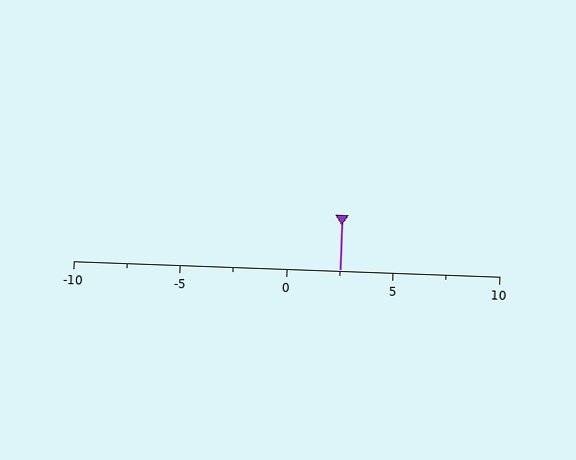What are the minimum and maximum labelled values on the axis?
The axis runs from -10 to 10.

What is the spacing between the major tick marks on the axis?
The major ticks are spaced 5 apart.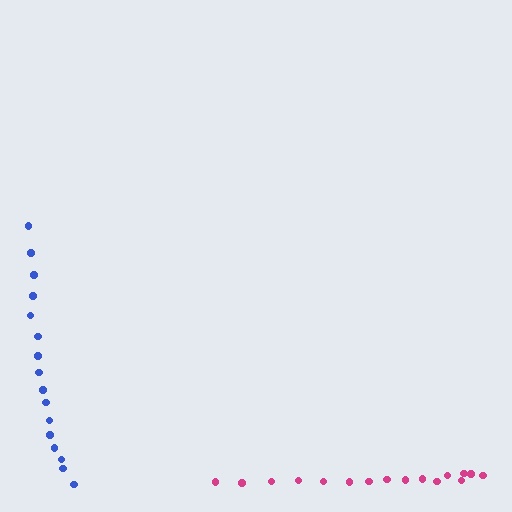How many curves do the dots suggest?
There are 2 distinct paths.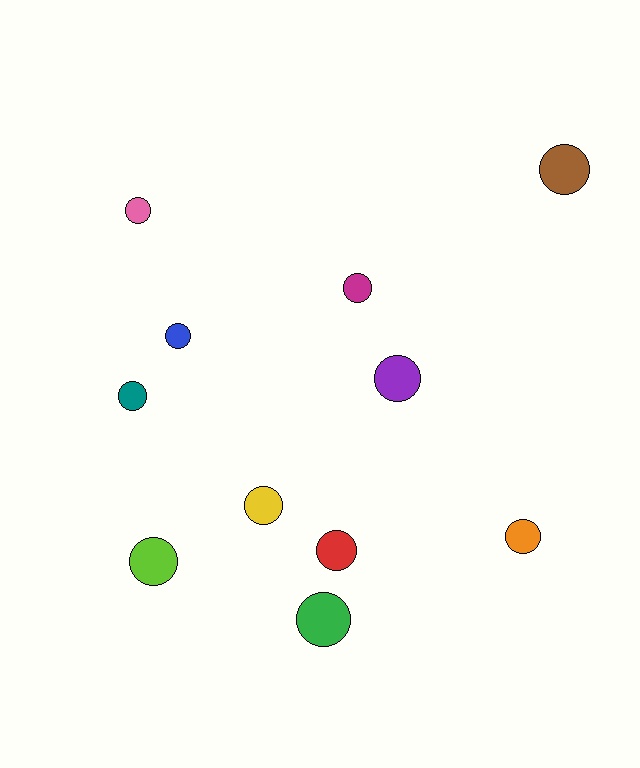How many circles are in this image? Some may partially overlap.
There are 11 circles.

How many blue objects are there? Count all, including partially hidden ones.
There is 1 blue object.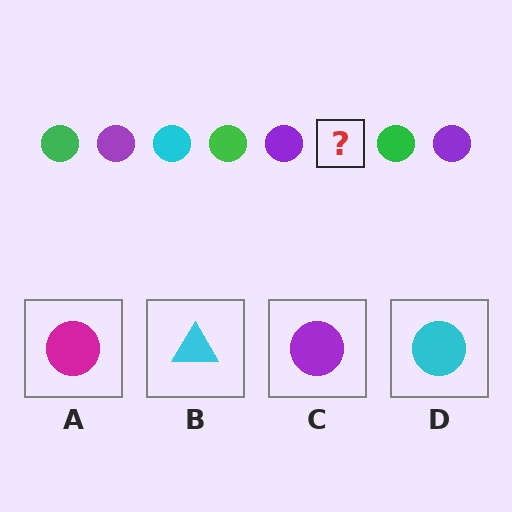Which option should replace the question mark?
Option D.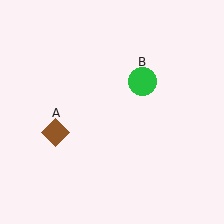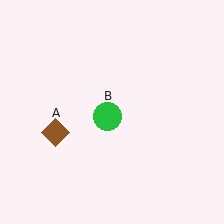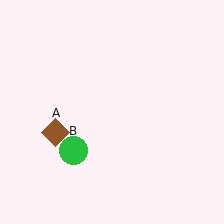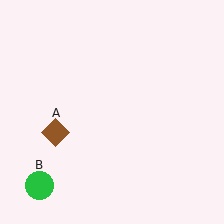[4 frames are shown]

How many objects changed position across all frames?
1 object changed position: green circle (object B).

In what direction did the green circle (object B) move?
The green circle (object B) moved down and to the left.